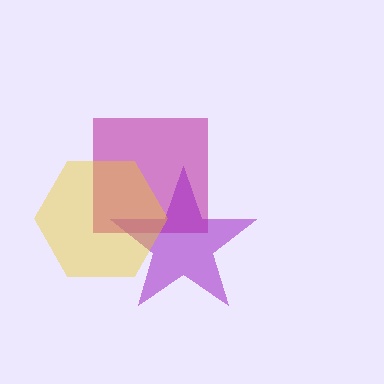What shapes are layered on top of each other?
The layered shapes are: a magenta square, a purple star, a yellow hexagon.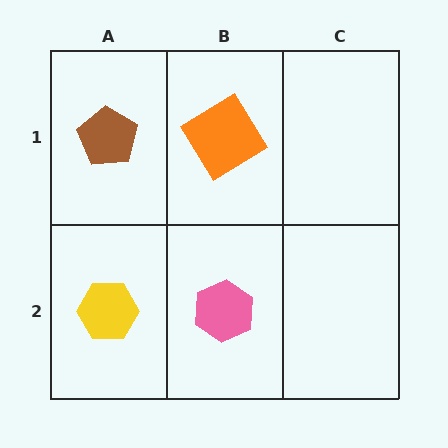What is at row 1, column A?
A brown pentagon.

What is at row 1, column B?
An orange diamond.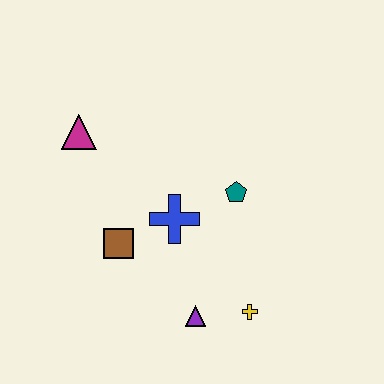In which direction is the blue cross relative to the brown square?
The blue cross is to the right of the brown square.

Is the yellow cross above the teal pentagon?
No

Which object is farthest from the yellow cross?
The magenta triangle is farthest from the yellow cross.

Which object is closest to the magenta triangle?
The brown square is closest to the magenta triangle.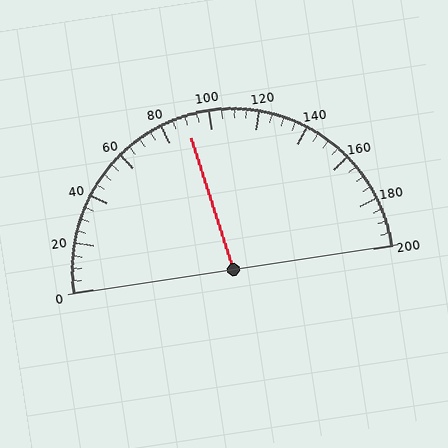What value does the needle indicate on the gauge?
The needle indicates approximately 90.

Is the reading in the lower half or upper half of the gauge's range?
The reading is in the lower half of the range (0 to 200).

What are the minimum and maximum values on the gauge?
The gauge ranges from 0 to 200.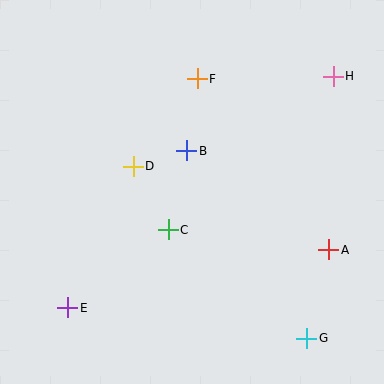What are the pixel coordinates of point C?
Point C is at (168, 230).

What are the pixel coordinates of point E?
Point E is at (68, 308).